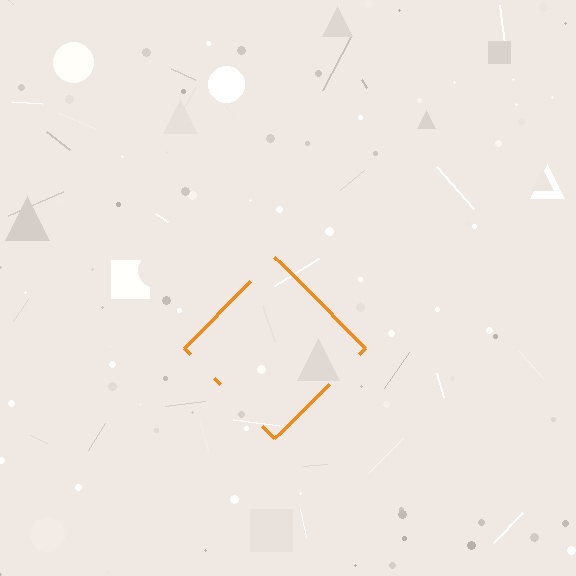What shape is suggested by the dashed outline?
The dashed outline suggests a diamond.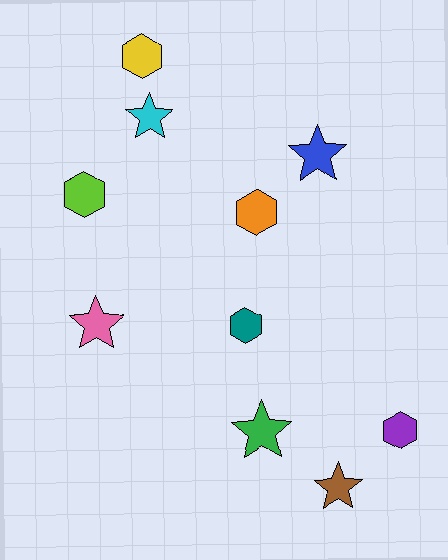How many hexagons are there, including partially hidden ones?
There are 5 hexagons.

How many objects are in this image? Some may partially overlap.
There are 10 objects.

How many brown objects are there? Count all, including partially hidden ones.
There is 1 brown object.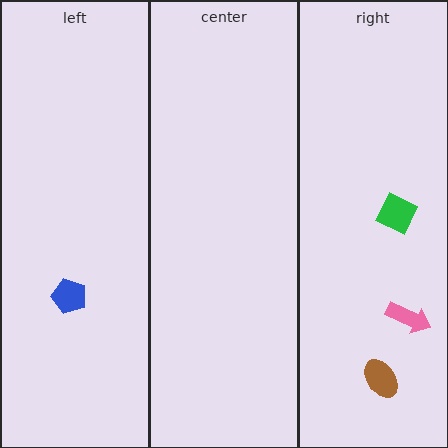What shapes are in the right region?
The green square, the pink arrow, the brown ellipse.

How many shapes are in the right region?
3.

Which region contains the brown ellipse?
The right region.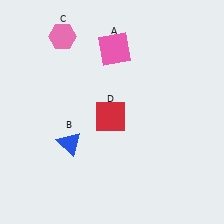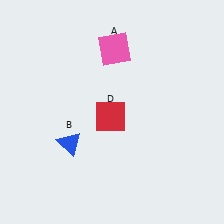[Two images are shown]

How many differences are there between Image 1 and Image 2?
There is 1 difference between the two images.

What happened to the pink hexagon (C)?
The pink hexagon (C) was removed in Image 2. It was in the top-left area of Image 1.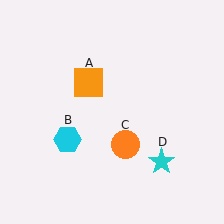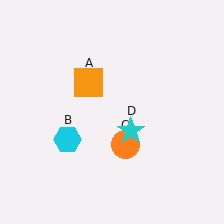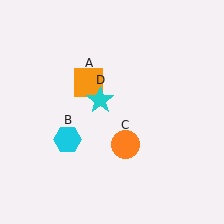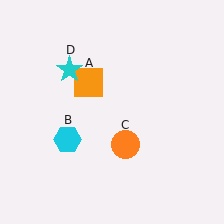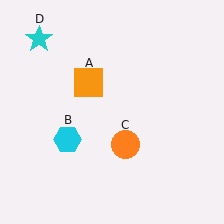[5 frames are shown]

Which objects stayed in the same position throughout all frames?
Orange square (object A) and cyan hexagon (object B) and orange circle (object C) remained stationary.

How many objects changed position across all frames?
1 object changed position: cyan star (object D).